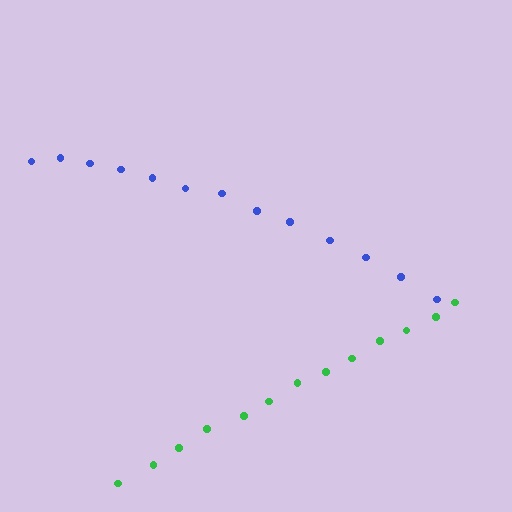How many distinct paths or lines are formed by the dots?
There are 2 distinct paths.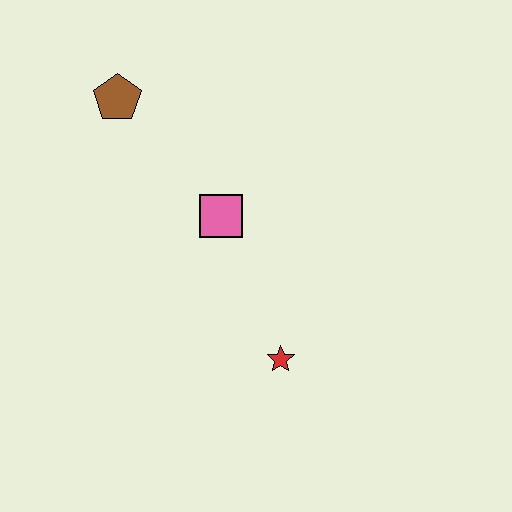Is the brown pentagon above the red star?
Yes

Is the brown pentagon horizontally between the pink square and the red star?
No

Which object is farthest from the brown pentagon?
The red star is farthest from the brown pentagon.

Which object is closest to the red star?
The pink square is closest to the red star.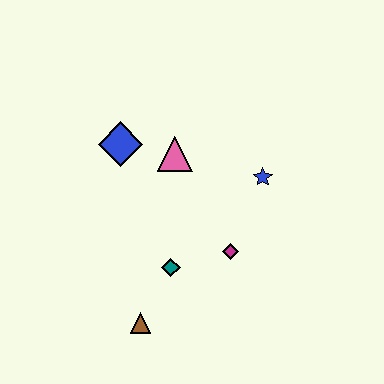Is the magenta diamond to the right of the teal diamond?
Yes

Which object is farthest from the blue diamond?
The brown triangle is farthest from the blue diamond.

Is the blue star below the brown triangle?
No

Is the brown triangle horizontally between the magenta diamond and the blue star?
No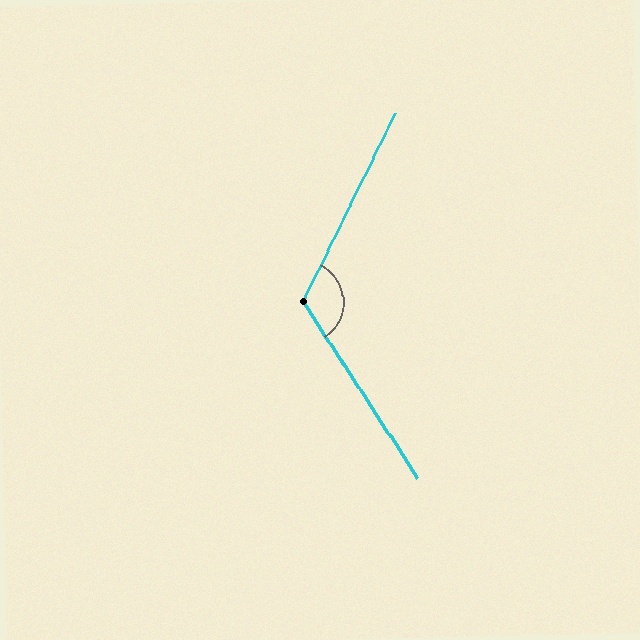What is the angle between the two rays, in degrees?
Approximately 121 degrees.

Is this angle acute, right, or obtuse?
It is obtuse.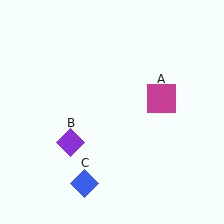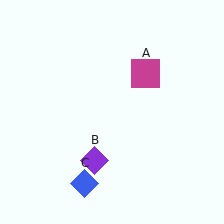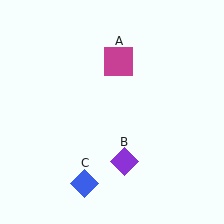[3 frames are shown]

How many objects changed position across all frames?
2 objects changed position: magenta square (object A), purple diamond (object B).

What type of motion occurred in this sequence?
The magenta square (object A), purple diamond (object B) rotated counterclockwise around the center of the scene.